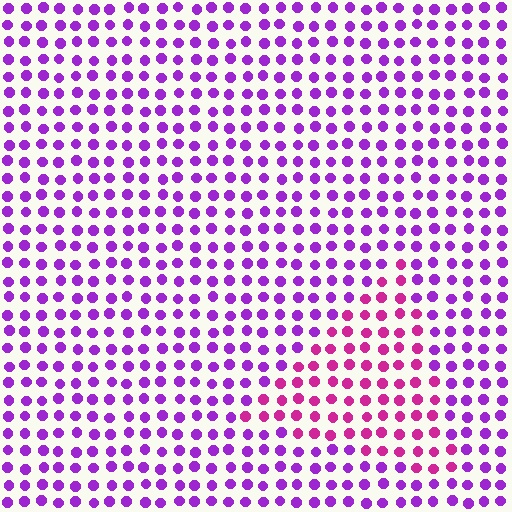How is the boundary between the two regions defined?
The boundary is defined purely by a slight shift in hue (about 37 degrees). Spacing, size, and orientation are identical on both sides.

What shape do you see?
I see a triangle.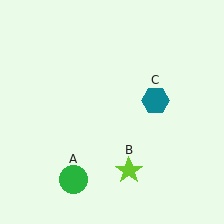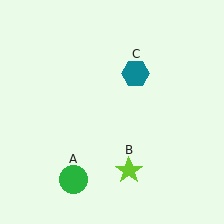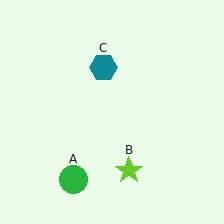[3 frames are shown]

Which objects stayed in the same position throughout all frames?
Green circle (object A) and lime star (object B) remained stationary.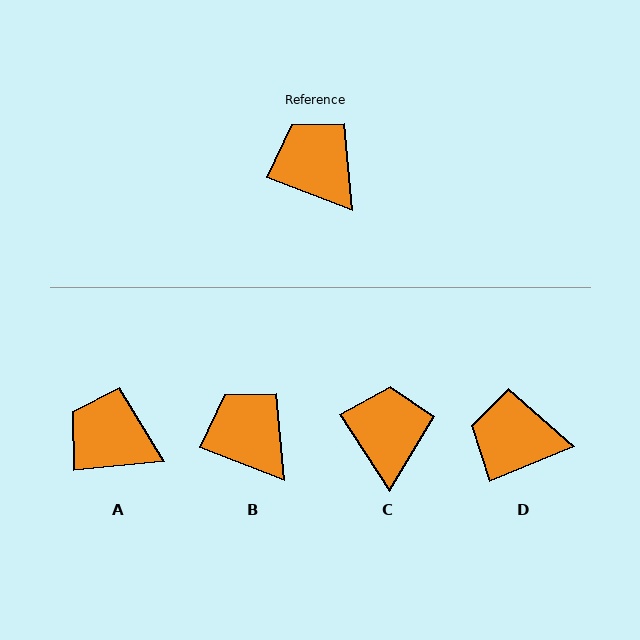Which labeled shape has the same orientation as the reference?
B.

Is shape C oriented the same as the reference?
No, it is off by about 36 degrees.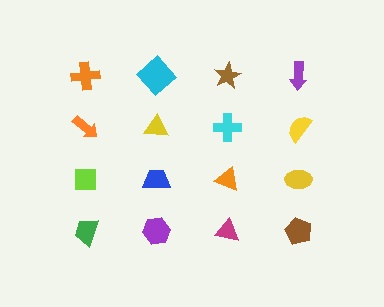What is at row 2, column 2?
A yellow triangle.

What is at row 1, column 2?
A cyan diamond.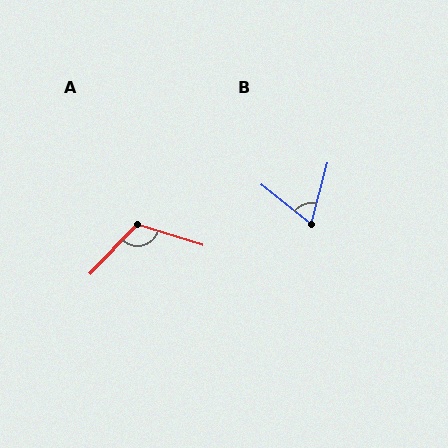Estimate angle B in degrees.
Approximately 67 degrees.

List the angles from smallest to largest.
B (67°), A (116°).